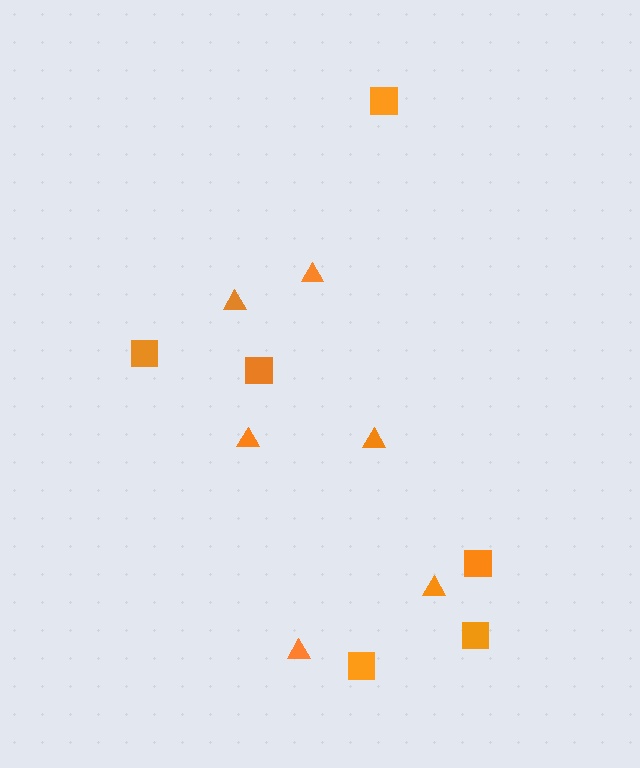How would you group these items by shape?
There are 2 groups: one group of triangles (6) and one group of squares (6).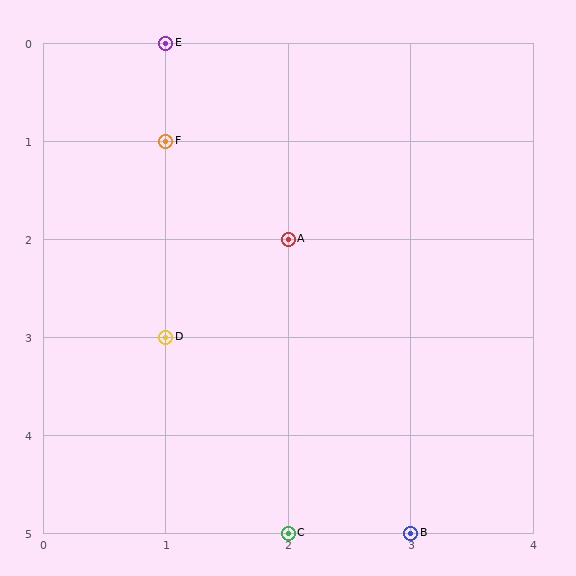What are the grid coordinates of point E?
Point E is at grid coordinates (1, 0).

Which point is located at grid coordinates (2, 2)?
Point A is at (2, 2).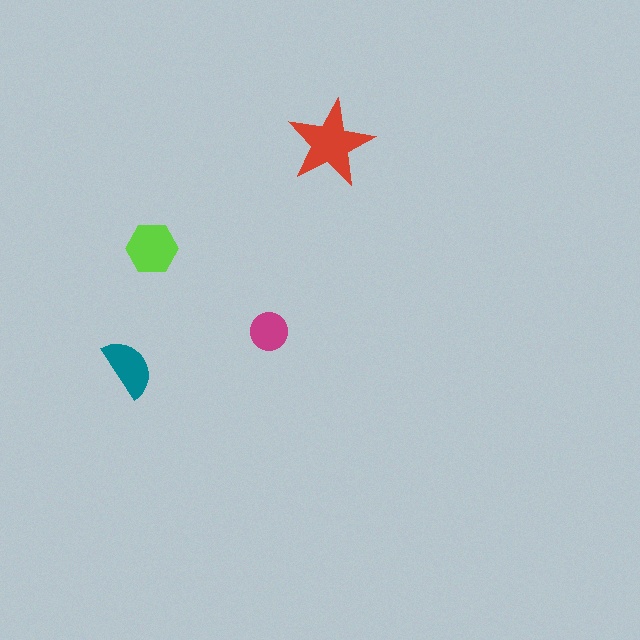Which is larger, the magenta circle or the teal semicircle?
The teal semicircle.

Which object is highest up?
The red star is topmost.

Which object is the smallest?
The magenta circle.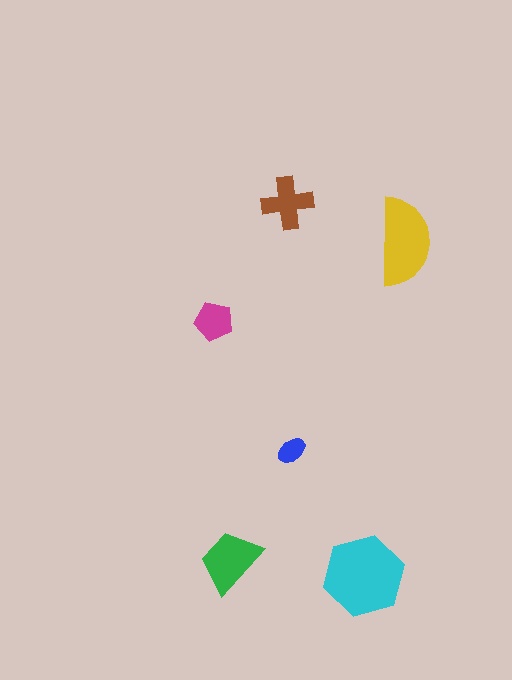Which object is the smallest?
The blue ellipse.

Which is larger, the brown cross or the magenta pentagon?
The brown cross.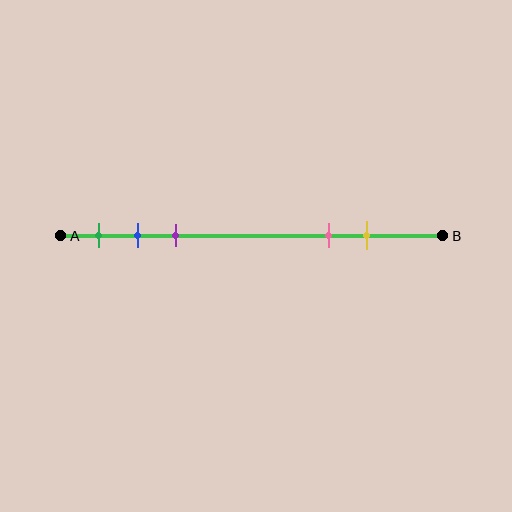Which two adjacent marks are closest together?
The blue and purple marks are the closest adjacent pair.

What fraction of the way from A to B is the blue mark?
The blue mark is approximately 20% (0.2) of the way from A to B.